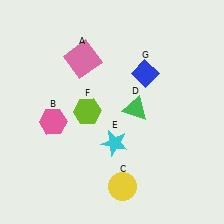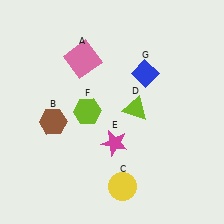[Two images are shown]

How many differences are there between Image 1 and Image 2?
There are 3 differences between the two images.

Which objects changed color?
B changed from pink to brown. D changed from green to lime. E changed from cyan to magenta.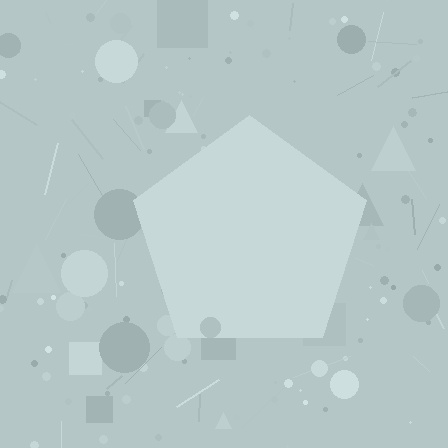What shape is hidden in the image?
A pentagon is hidden in the image.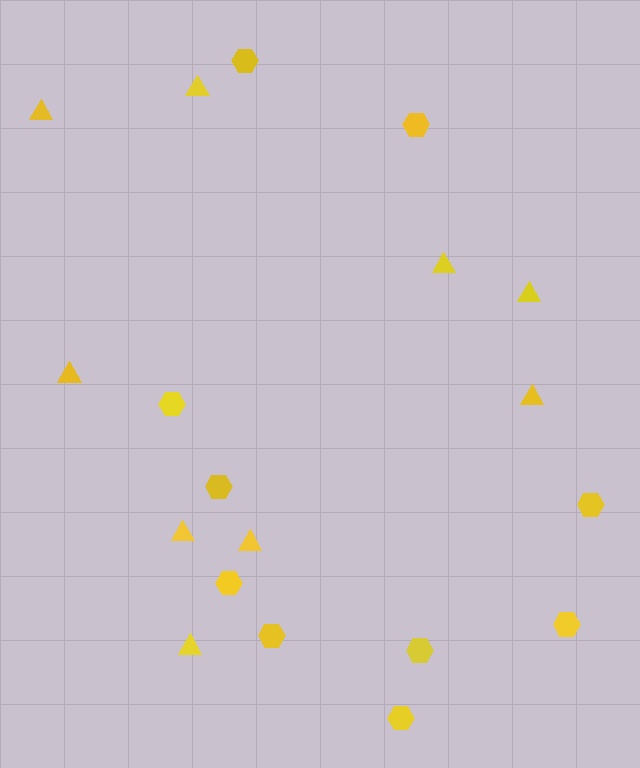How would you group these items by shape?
There are 2 groups: one group of hexagons (10) and one group of triangles (9).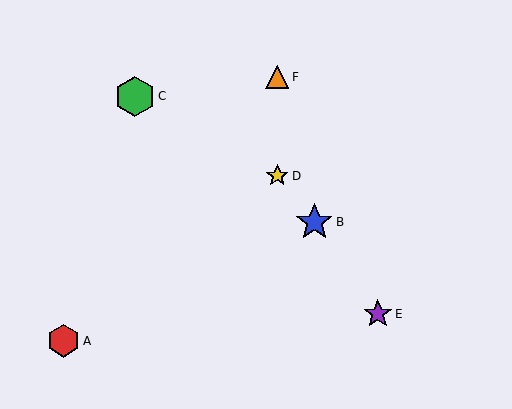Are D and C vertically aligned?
No, D is at x≈277 and C is at x≈135.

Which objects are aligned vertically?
Objects D, F are aligned vertically.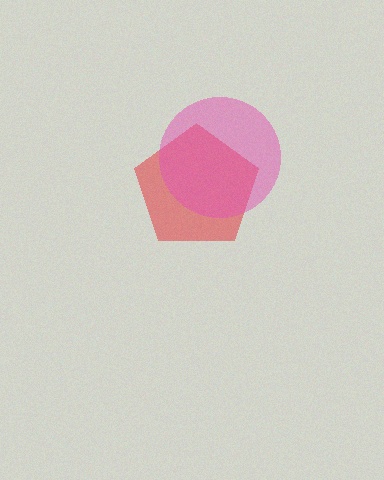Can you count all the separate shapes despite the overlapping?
Yes, there are 2 separate shapes.